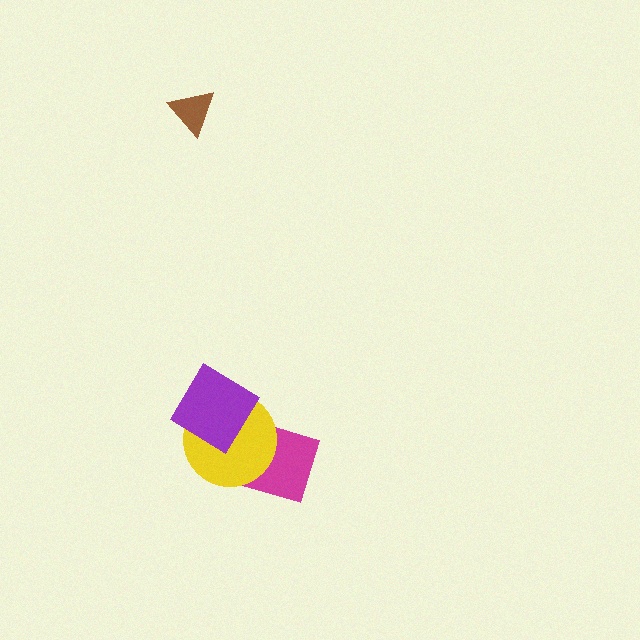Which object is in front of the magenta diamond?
The yellow circle is in front of the magenta diamond.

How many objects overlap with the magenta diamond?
1 object overlaps with the magenta diamond.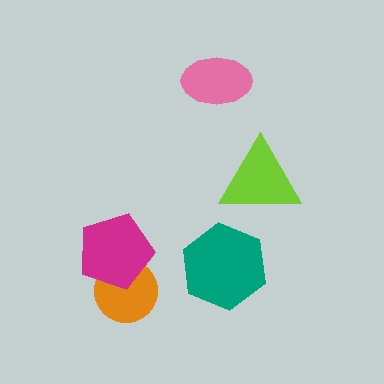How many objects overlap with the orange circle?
1 object overlaps with the orange circle.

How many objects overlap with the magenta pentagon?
1 object overlaps with the magenta pentagon.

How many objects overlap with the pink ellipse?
0 objects overlap with the pink ellipse.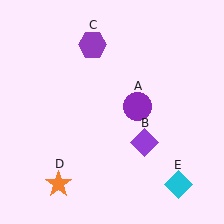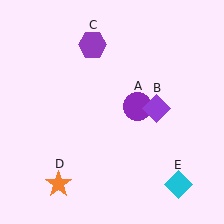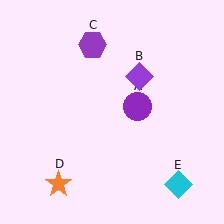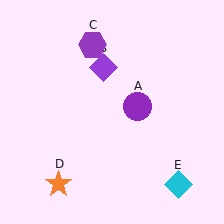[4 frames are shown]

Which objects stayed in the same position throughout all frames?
Purple circle (object A) and purple hexagon (object C) and orange star (object D) and cyan diamond (object E) remained stationary.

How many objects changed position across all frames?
1 object changed position: purple diamond (object B).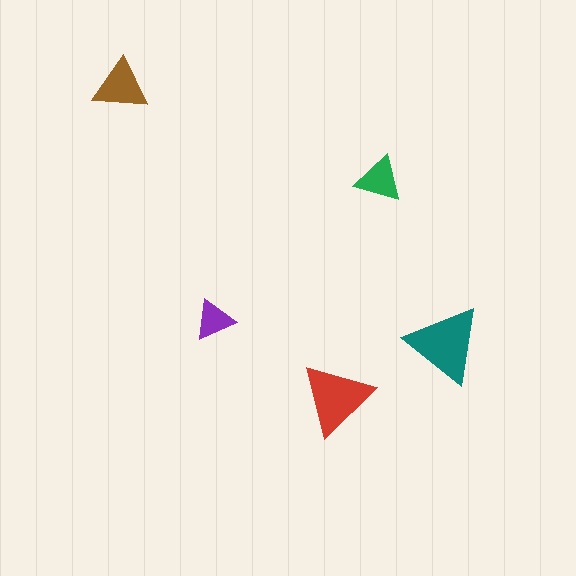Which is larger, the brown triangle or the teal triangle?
The teal one.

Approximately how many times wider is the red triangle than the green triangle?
About 1.5 times wider.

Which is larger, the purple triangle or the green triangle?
The green one.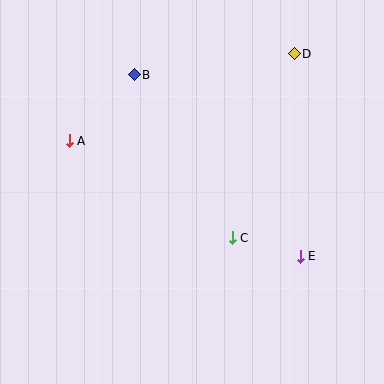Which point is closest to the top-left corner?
Point B is closest to the top-left corner.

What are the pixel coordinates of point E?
Point E is at (300, 256).